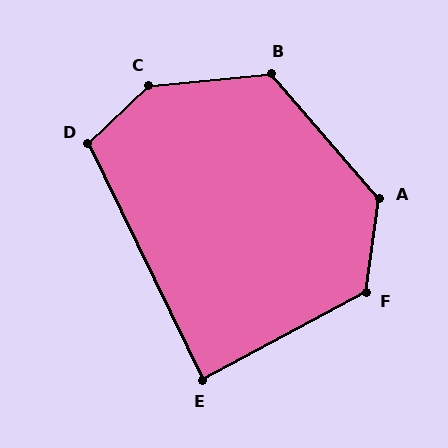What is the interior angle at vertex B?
Approximately 125 degrees (obtuse).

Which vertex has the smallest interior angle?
E, at approximately 88 degrees.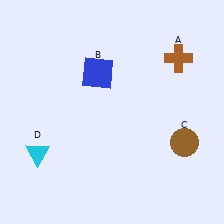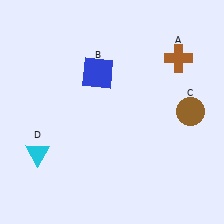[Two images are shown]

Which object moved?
The brown circle (C) moved up.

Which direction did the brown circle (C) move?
The brown circle (C) moved up.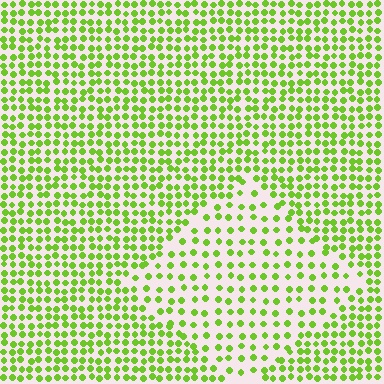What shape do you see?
I see a diamond.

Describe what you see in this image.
The image contains small lime elements arranged at two different densities. A diamond-shaped region is visible where the elements are less densely packed than the surrounding area.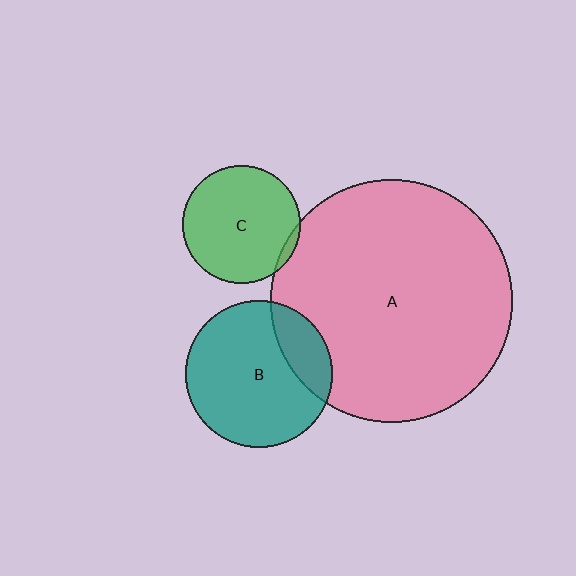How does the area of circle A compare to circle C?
Approximately 4.2 times.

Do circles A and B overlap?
Yes.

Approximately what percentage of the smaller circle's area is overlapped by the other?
Approximately 20%.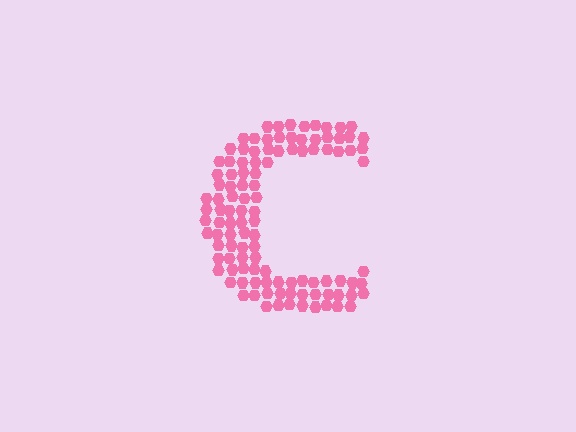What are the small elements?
The small elements are hexagons.